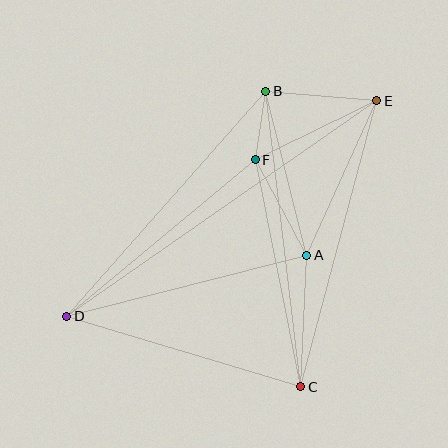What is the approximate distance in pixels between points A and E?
The distance between A and E is approximately 170 pixels.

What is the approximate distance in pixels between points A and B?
The distance between A and B is approximately 169 pixels.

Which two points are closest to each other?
Points B and F are closest to each other.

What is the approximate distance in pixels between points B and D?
The distance between B and D is approximately 301 pixels.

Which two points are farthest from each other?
Points D and E are farthest from each other.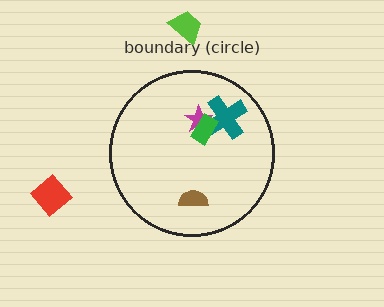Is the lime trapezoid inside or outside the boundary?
Outside.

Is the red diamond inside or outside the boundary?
Outside.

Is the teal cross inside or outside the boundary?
Inside.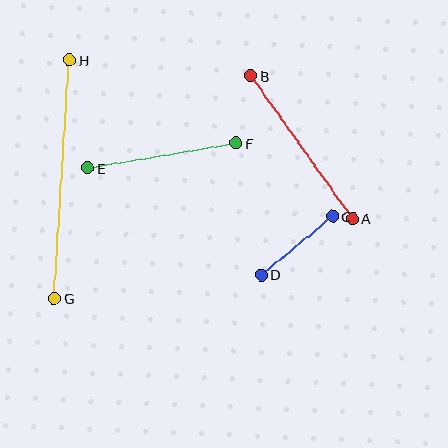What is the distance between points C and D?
The distance is approximately 92 pixels.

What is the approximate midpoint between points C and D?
The midpoint is at approximately (297, 246) pixels.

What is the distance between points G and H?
The distance is approximately 238 pixels.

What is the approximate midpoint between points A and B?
The midpoint is at approximately (302, 147) pixels.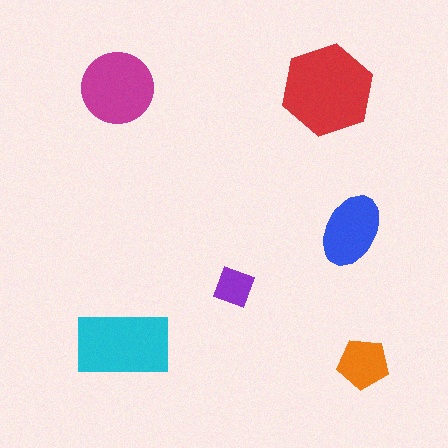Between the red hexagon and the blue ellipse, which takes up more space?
The red hexagon.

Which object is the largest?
The red hexagon.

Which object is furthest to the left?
The magenta circle is leftmost.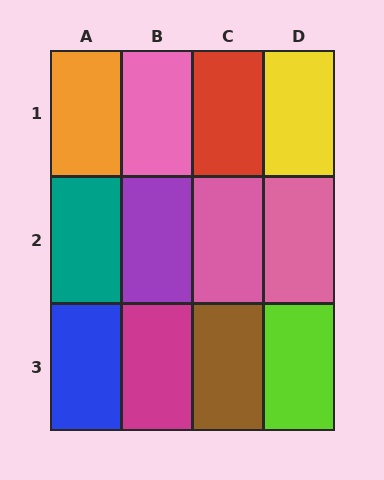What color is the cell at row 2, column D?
Pink.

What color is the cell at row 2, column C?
Pink.